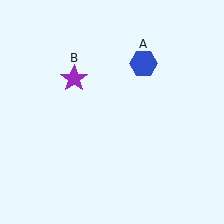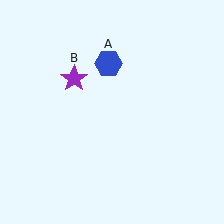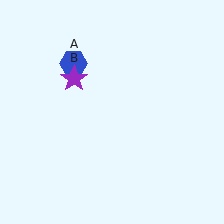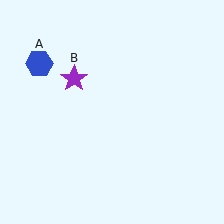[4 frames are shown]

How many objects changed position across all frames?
1 object changed position: blue hexagon (object A).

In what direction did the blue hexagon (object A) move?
The blue hexagon (object A) moved left.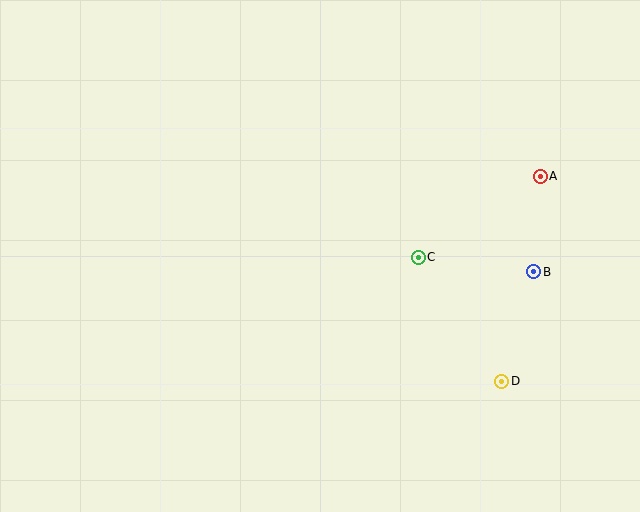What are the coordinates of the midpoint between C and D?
The midpoint between C and D is at (460, 319).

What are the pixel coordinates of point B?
Point B is at (534, 272).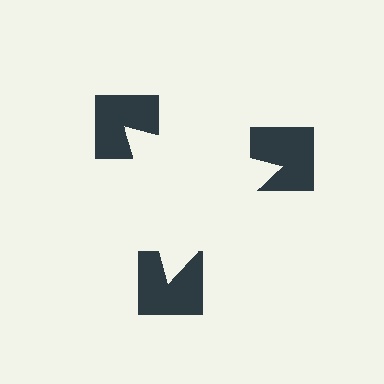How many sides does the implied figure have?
3 sides.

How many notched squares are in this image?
There are 3 — one at each vertex of the illusory triangle.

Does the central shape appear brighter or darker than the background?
It typically appears slightly brighter than the background, even though no actual brightness change is drawn.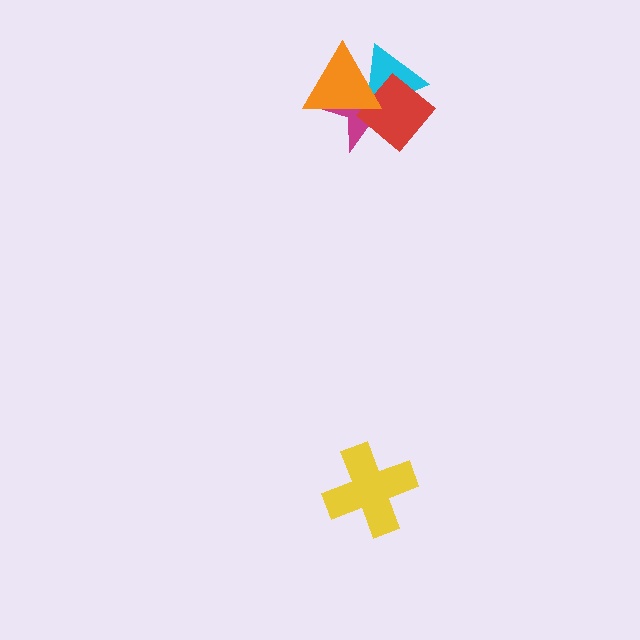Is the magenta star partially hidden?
Yes, it is partially covered by another shape.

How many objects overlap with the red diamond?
3 objects overlap with the red diamond.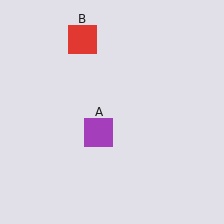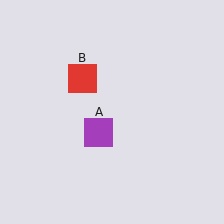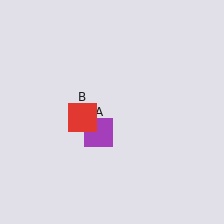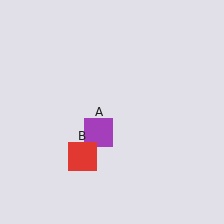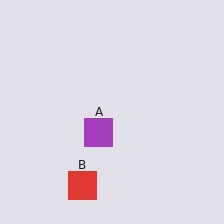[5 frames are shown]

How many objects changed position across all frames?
1 object changed position: red square (object B).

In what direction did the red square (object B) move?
The red square (object B) moved down.